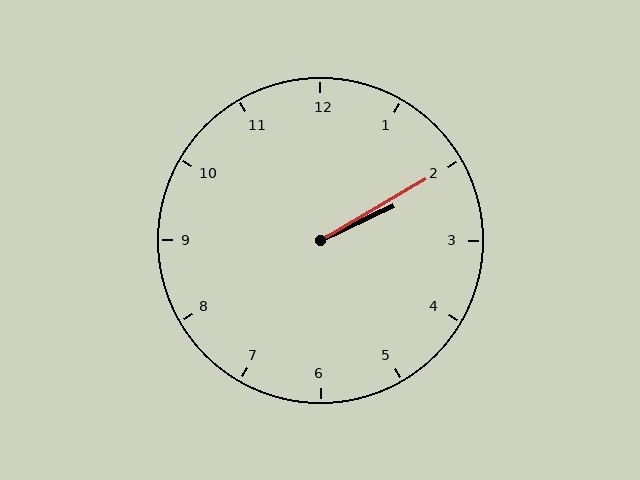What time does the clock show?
2:10.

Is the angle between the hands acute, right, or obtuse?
It is acute.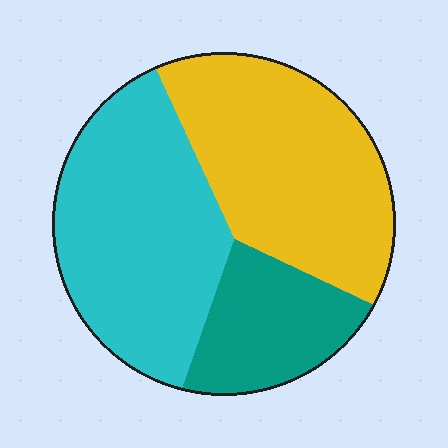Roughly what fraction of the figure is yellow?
Yellow covers about 40% of the figure.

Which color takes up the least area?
Teal, at roughly 20%.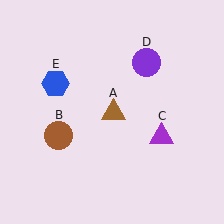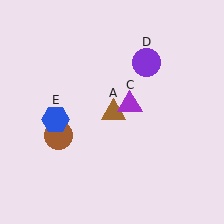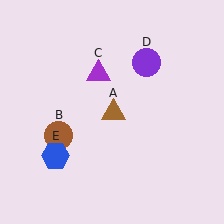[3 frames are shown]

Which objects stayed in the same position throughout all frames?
Brown triangle (object A) and brown circle (object B) and purple circle (object D) remained stationary.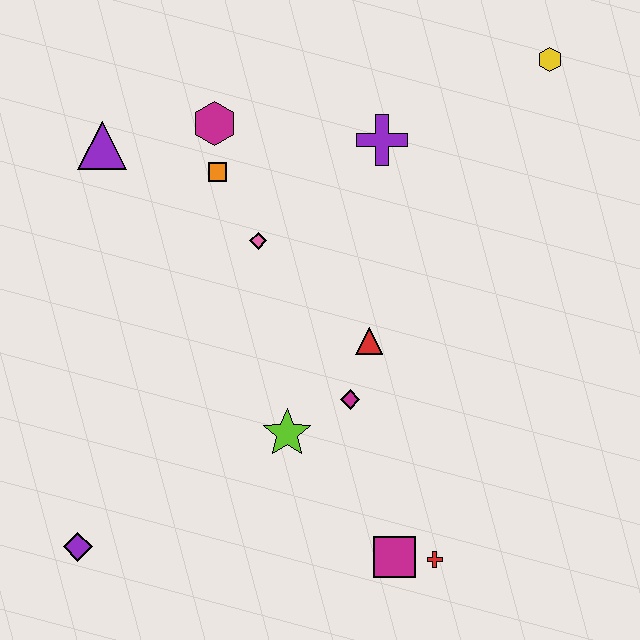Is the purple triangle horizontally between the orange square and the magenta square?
No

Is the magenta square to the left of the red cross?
Yes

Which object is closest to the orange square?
The magenta hexagon is closest to the orange square.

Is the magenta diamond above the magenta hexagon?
No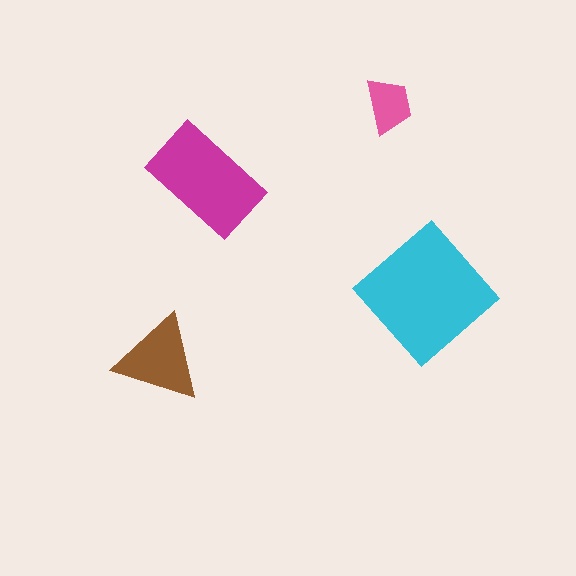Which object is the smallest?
The pink trapezoid.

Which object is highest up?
The pink trapezoid is topmost.